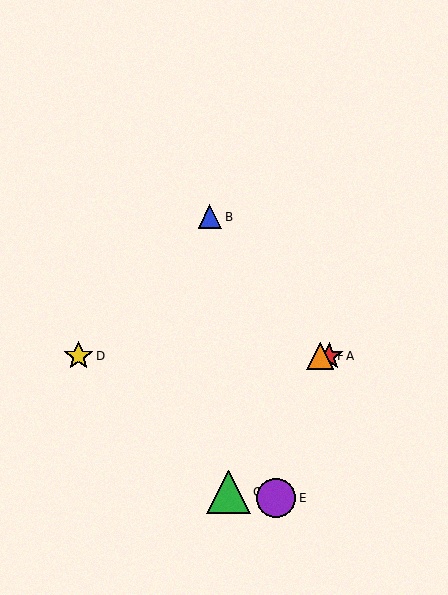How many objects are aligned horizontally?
3 objects (A, D, F) are aligned horizontally.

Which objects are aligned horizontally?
Objects A, D, F are aligned horizontally.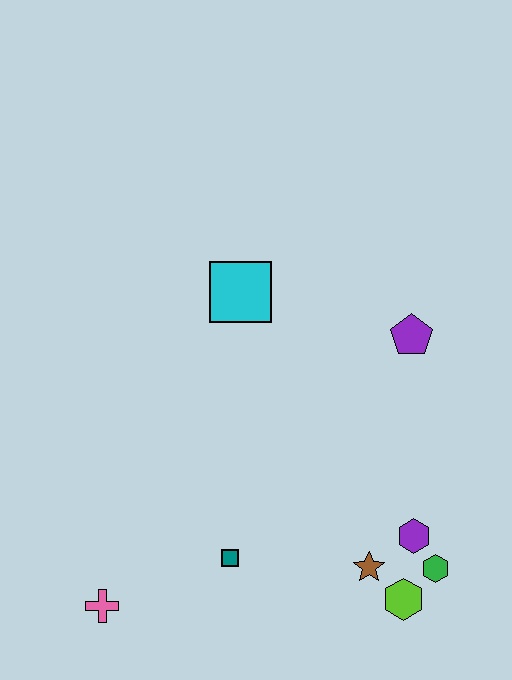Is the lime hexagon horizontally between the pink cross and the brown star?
No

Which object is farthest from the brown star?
The cyan square is farthest from the brown star.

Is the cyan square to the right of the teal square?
Yes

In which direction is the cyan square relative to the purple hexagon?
The cyan square is above the purple hexagon.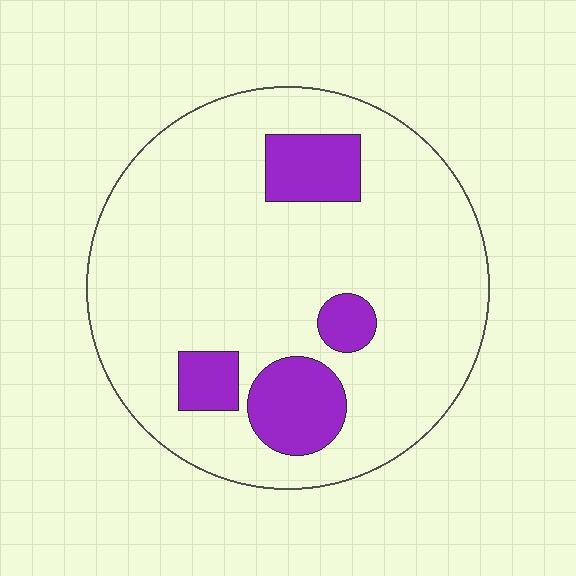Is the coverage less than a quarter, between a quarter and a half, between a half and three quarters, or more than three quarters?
Less than a quarter.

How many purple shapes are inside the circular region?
4.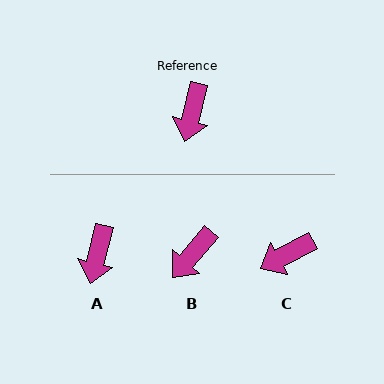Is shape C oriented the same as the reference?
No, it is off by about 48 degrees.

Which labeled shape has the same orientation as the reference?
A.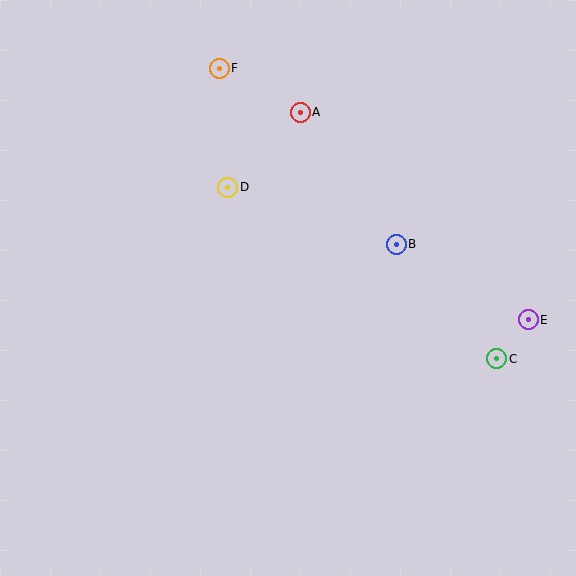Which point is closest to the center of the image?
Point B at (396, 244) is closest to the center.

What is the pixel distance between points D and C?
The distance between D and C is 319 pixels.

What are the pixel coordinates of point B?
Point B is at (396, 244).